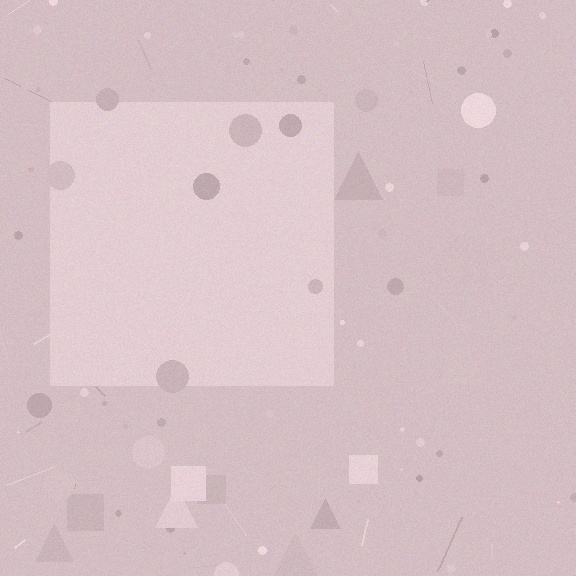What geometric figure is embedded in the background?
A square is embedded in the background.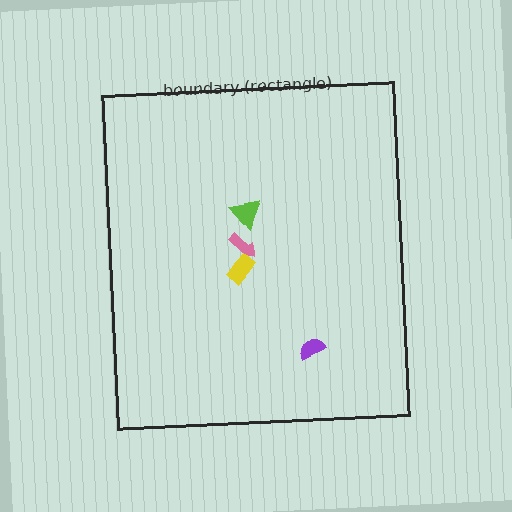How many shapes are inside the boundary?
4 inside, 0 outside.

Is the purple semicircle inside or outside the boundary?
Inside.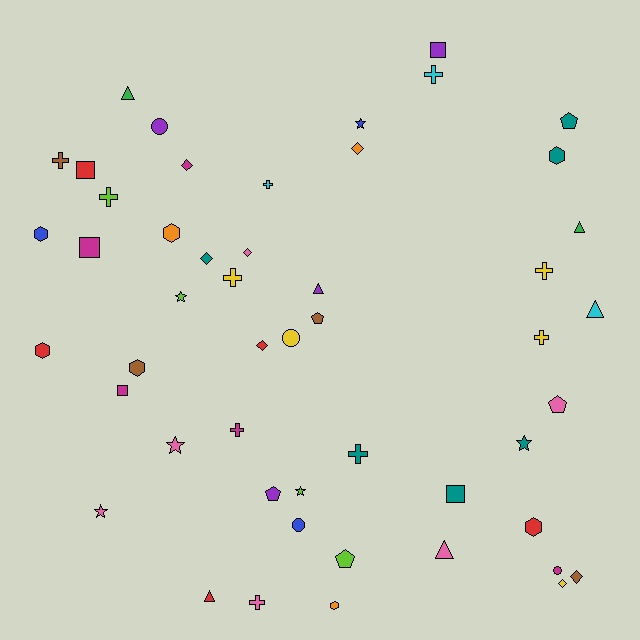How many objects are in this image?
There are 50 objects.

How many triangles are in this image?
There are 6 triangles.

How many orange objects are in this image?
There are 3 orange objects.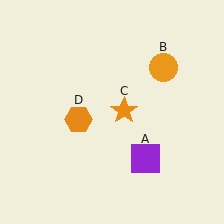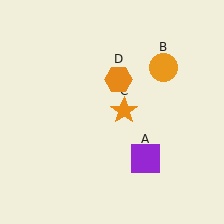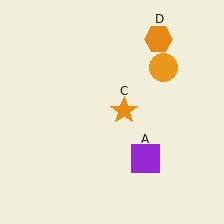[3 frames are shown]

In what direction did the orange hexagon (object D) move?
The orange hexagon (object D) moved up and to the right.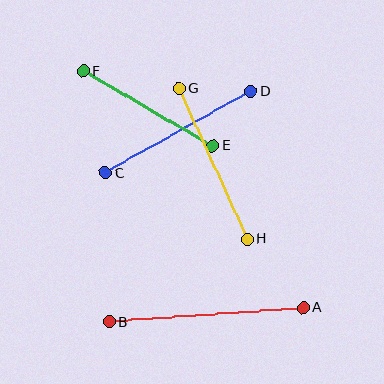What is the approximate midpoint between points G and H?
The midpoint is at approximately (213, 164) pixels.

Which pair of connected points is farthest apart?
Points A and B are farthest apart.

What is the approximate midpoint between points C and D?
The midpoint is at approximately (178, 132) pixels.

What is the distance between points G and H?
The distance is approximately 165 pixels.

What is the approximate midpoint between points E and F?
The midpoint is at approximately (148, 108) pixels.